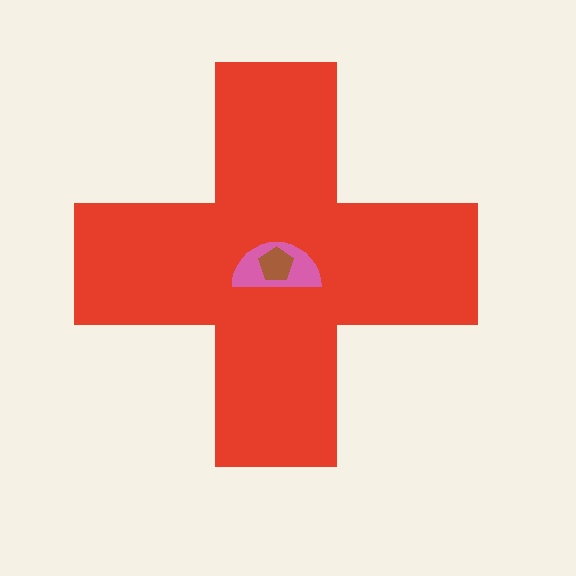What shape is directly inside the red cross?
The pink semicircle.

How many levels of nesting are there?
3.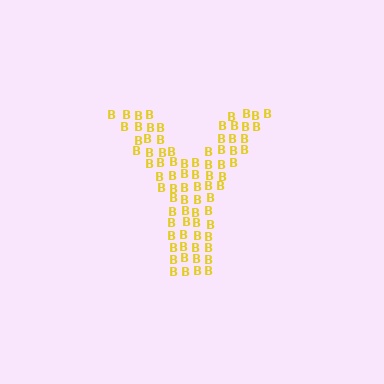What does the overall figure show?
The overall figure shows the letter Y.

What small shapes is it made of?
It is made of small letter B's.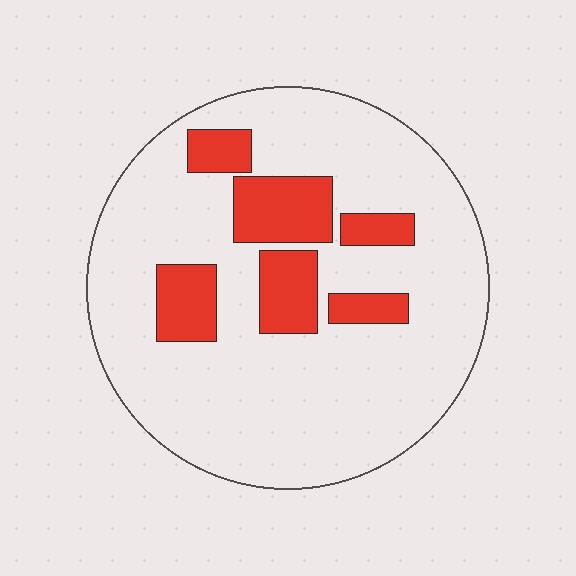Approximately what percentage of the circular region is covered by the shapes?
Approximately 20%.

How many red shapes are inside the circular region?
6.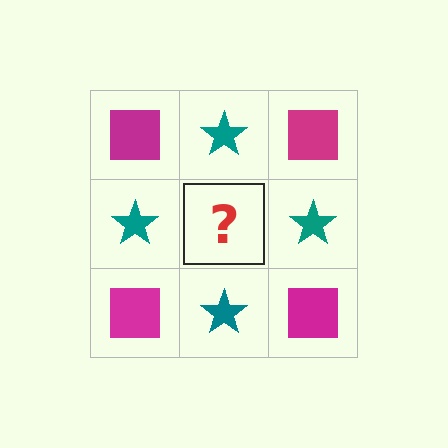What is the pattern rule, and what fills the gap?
The rule is that it alternates magenta square and teal star in a checkerboard pattern. The gap should be filled with a magenta square.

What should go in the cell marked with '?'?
The missing cell should contain a magenta square.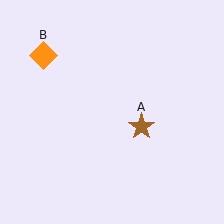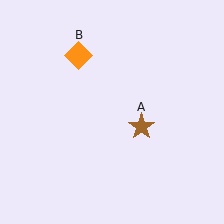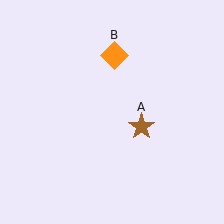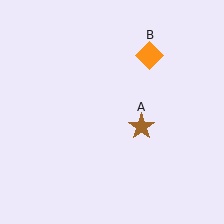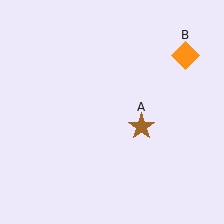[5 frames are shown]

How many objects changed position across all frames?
1 object changed position: orange diamond (object B).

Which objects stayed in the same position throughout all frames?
Brown star (object A) remained stationary.